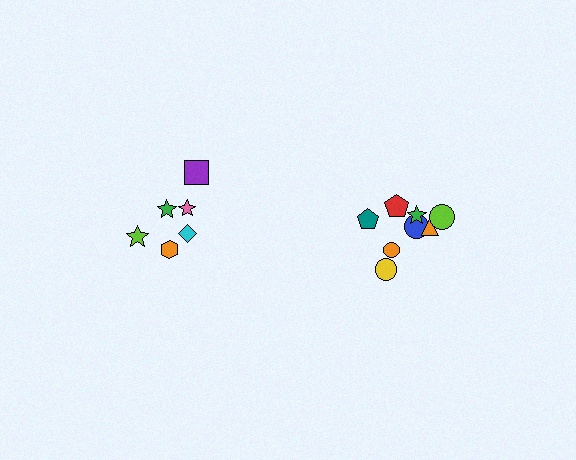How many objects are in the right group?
There are 8 objects.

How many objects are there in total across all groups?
There are 14 objects.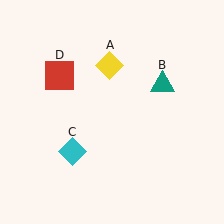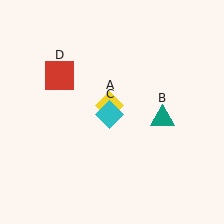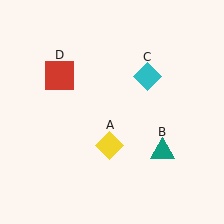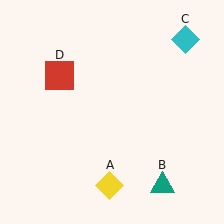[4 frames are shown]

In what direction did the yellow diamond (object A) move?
The yellow diamond (object A) moved down.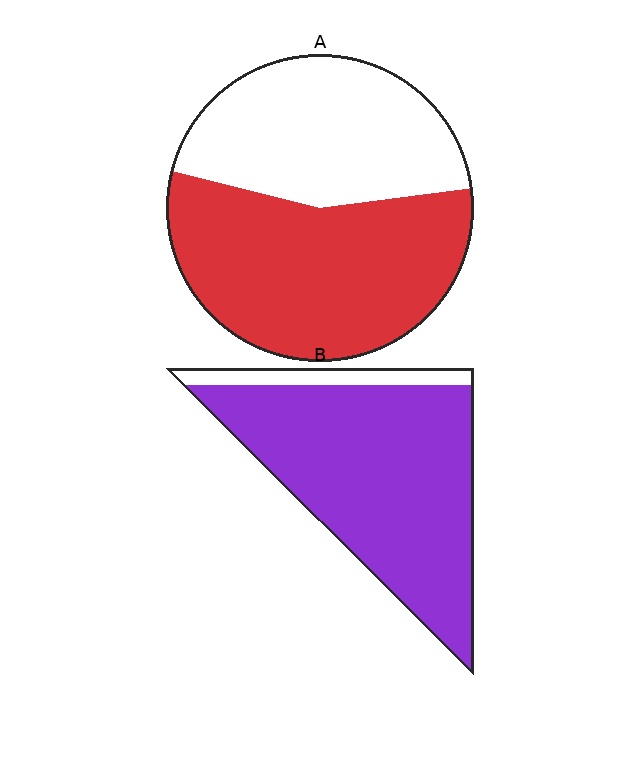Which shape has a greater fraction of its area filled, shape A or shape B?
Shape B.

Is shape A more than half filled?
Yes.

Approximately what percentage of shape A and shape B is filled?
A is approximately 55% and B is approximately 90%.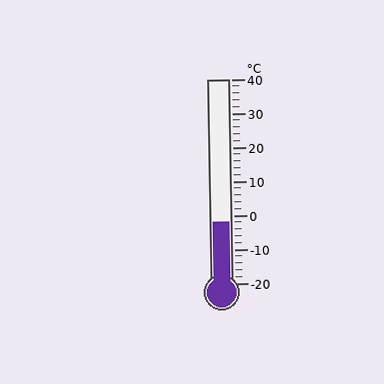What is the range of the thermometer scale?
The thermometer scale ranges from -20°C to 40°C.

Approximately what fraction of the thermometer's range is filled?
The thermometer is filled to approximately 30% of its range.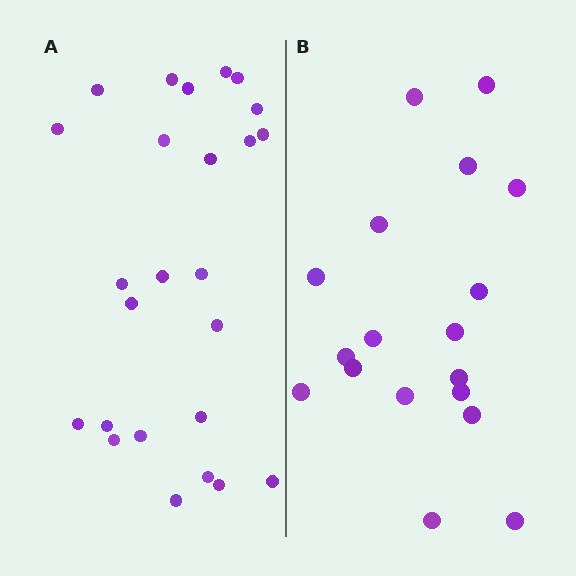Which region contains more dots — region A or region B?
Region A (the left region) has more dots.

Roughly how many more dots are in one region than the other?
Region A has roughly 8 or so more dots than region B.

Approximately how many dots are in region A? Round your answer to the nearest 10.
About 20 dots. (The exact count is 25, which rounds to 20.)